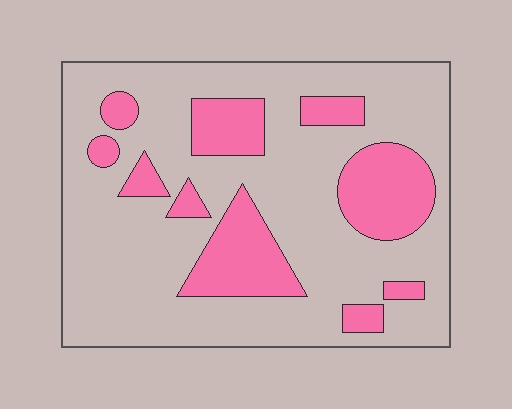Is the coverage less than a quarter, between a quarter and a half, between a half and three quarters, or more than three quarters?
Less than a quarter.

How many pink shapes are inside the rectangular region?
10.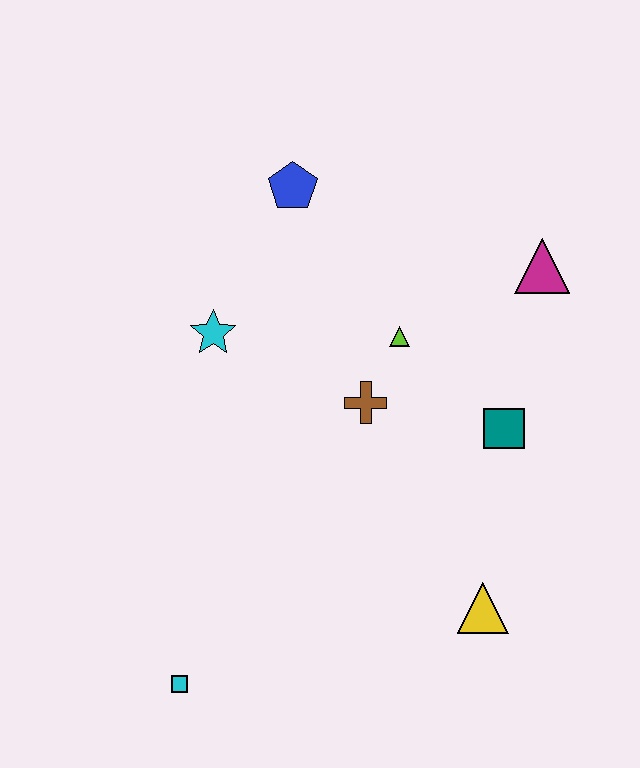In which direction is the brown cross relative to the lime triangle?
The brown cross is below the lime triangle.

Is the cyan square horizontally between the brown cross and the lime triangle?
No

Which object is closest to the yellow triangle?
The teal square is closest to the yellow triangle.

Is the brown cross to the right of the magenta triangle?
No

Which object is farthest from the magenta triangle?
The cyan square is farthest from the magenta triangle.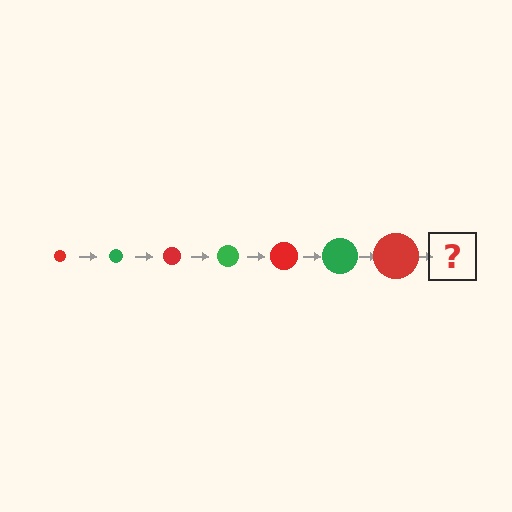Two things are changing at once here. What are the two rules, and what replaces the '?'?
The two rules are that the circle grows larger each step and the color cycles through red and green. The '?' should be a green circle, larger than the previous one.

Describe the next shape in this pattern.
It should be a green circle, larger than the previous one.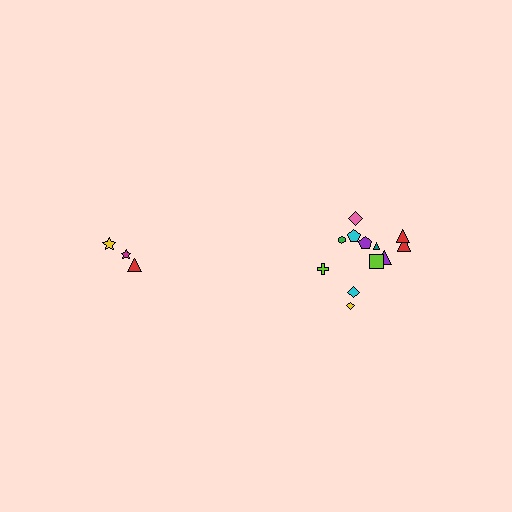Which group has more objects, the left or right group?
The right group.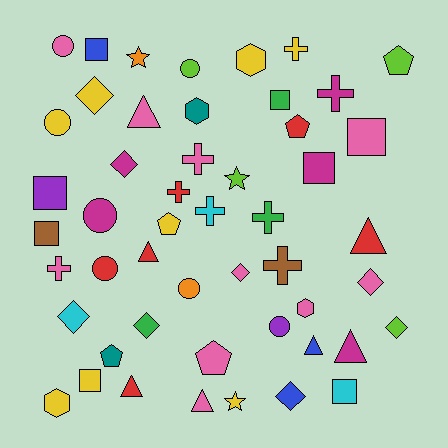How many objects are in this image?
There are 50 objects.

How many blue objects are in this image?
There are 3 blue objects.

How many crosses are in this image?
There are 8 crosses.